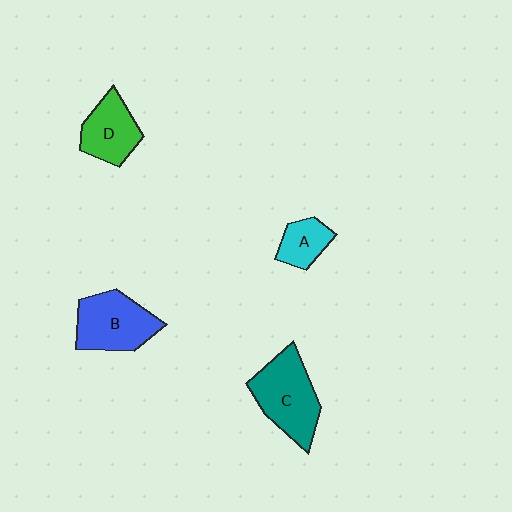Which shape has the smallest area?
Shape A (cyan).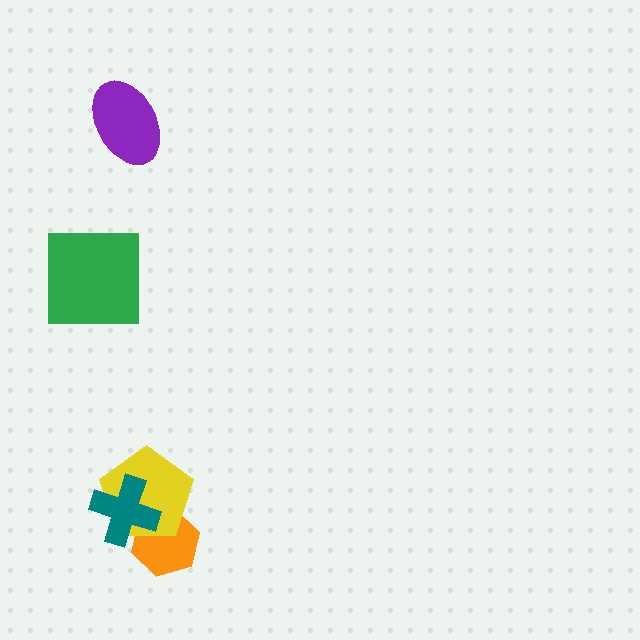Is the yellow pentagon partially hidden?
Yes, it is partially covered by another shape.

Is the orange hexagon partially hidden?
Yes, it is partially covered by another shape.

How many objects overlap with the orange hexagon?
2 objects overlap with the orange hexagon.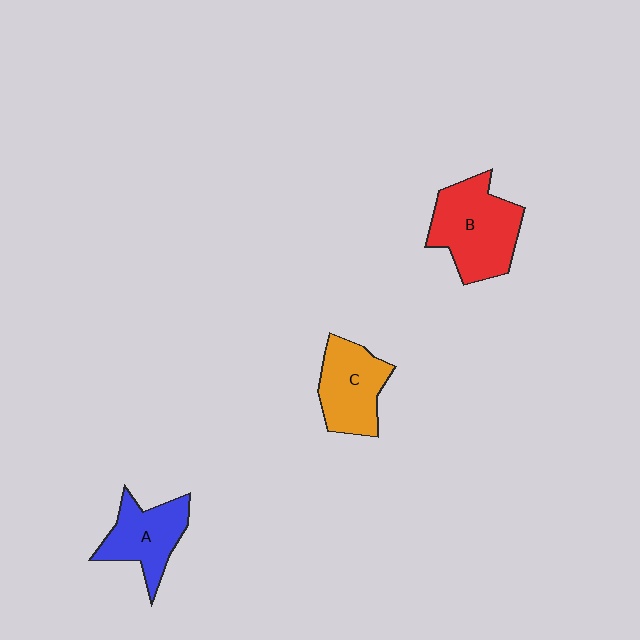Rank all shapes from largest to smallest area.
From largest to smallest: B (red), C (orange), A (blue).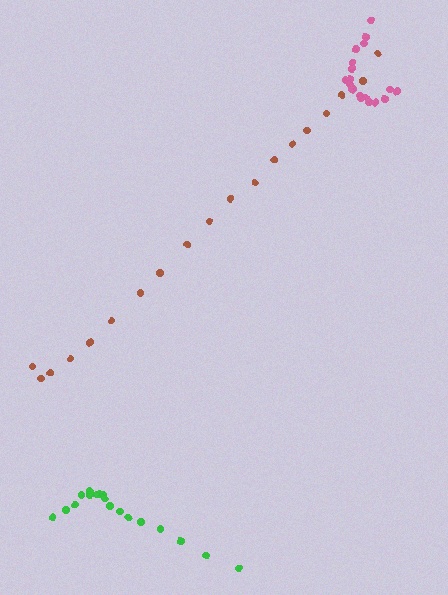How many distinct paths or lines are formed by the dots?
There are 3 distinct paths.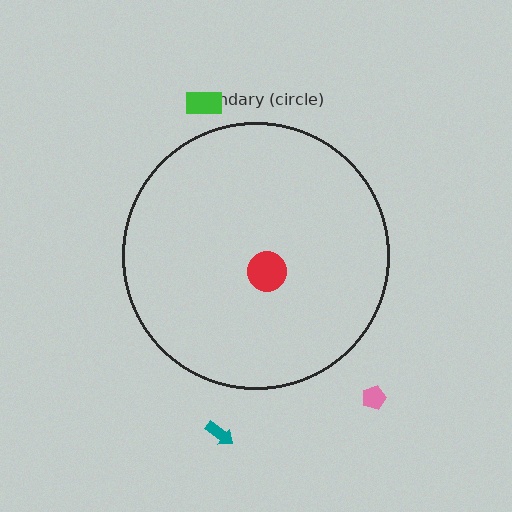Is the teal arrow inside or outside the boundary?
Outside.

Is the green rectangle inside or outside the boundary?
Outside.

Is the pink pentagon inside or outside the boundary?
Outside.